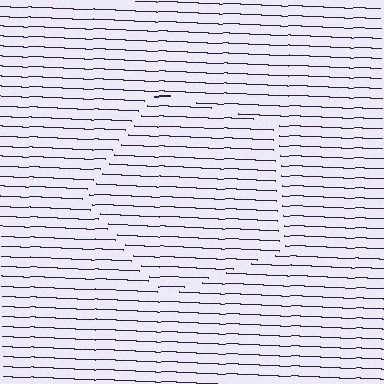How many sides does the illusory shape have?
5 sides — the line-ends trace a pentagon.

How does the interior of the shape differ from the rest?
The interior of the shape contains the same grating, shifted by half a period — the contour is defined by the phase discontinuity where line-ends from the inner and outer gratings abut.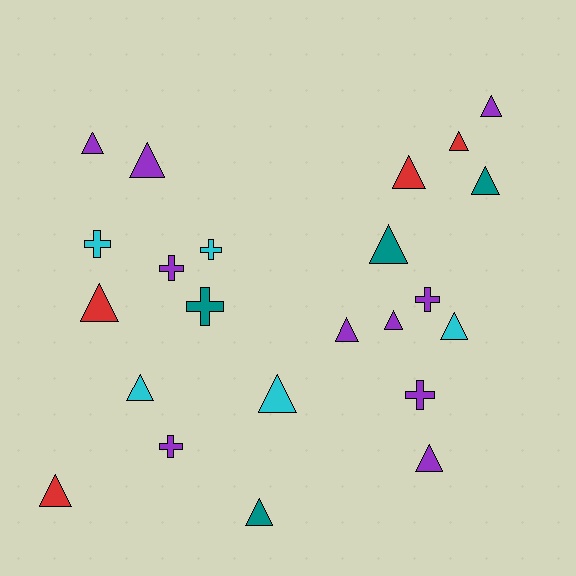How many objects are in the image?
There are 23 objects.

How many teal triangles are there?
There are 3 teal triangles.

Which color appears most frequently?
Purple, with 10 objects.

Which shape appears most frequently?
Triangle, with 16 objects.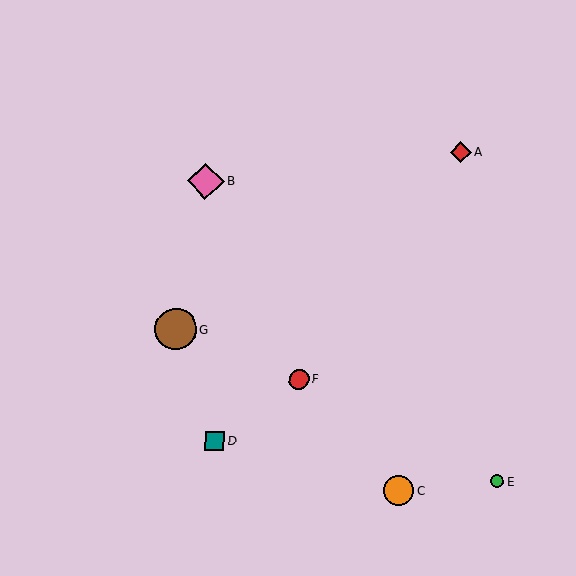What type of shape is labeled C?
Shape C is an orange circle.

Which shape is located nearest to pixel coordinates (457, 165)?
The red diamond (labeled A) at (461, 152) is nearest to that location.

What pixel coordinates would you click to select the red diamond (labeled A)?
Click at (461, 152) to select the red diamond A.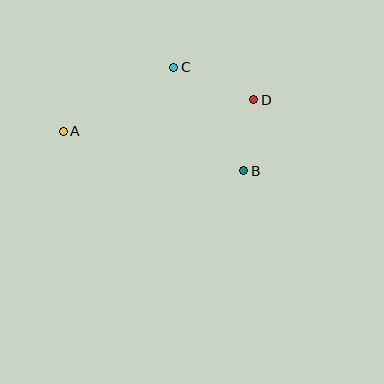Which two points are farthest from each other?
Points A and D are farthest from each other.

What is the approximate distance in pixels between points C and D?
The distance between C and D is approximately 87 pixels.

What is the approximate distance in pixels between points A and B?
The distance between A and B is approximately 184 pixels.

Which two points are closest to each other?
Points B and D are closest to each other.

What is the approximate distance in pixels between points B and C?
The distance between B and C is approximately 125 pixels.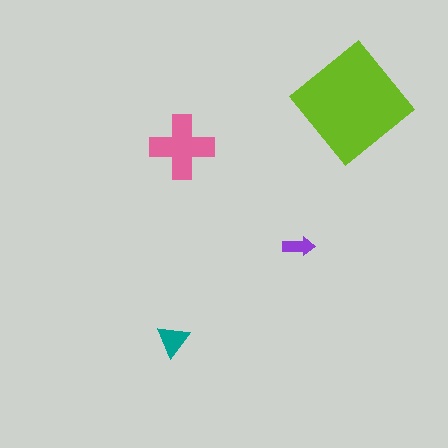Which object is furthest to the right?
The lime diamond is rightmost.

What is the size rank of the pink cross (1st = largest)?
2nd.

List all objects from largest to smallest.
The lime diamond, the pink cross, the teal triangle, the purple arrow.